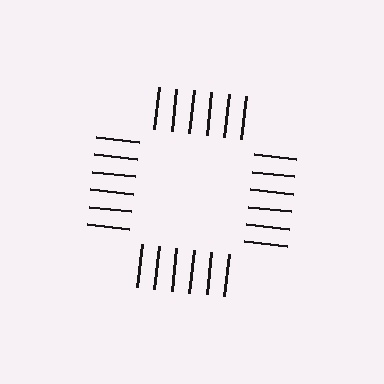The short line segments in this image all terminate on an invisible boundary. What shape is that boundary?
An illusory square — the line segments terminate on its edges but no continuous stroke is drawn.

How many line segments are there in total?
24 — 6 along each of the 4 edges.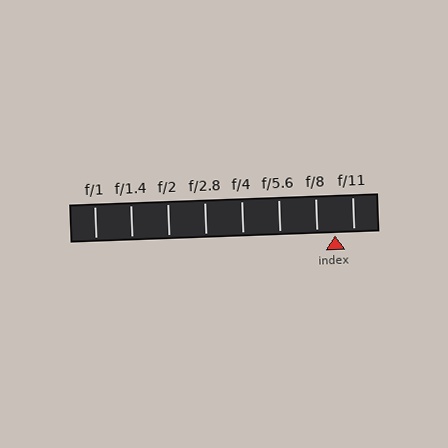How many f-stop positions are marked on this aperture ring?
There are 8 f-stop positions marked.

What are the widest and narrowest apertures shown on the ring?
The widest aperture shown is f/1 and the narrowest is f/11.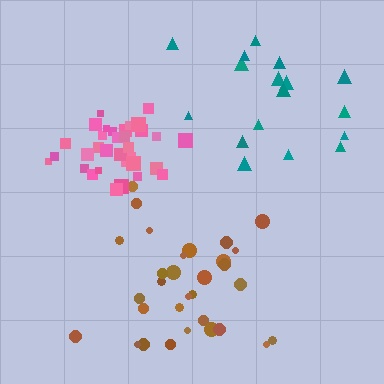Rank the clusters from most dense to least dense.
pink, brown, teal.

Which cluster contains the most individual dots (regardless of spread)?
Pink (33).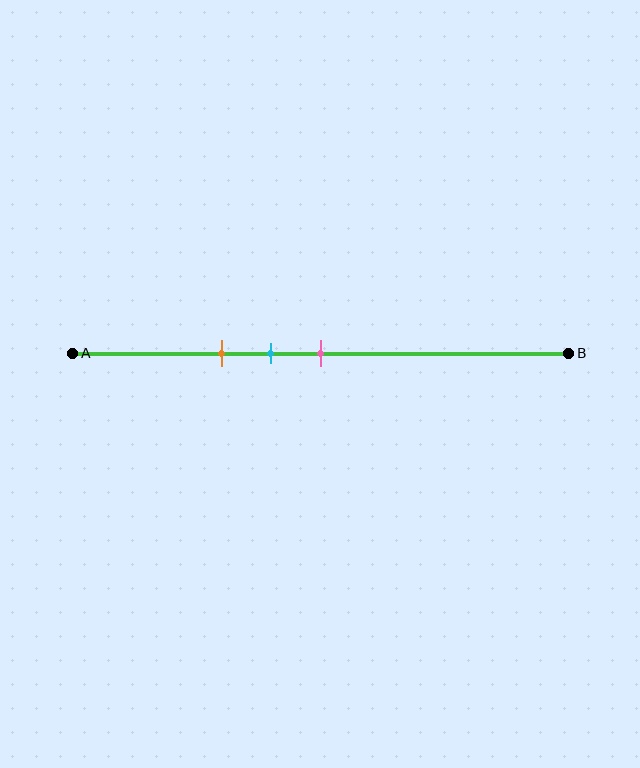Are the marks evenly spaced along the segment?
Yes, the marks are approximately evenly spaced.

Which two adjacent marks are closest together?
The cyan and pink marks are the closest adjacent pair.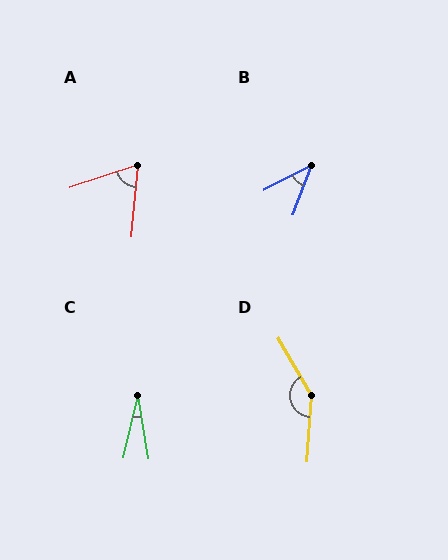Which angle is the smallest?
C, at approximately 22 degrees.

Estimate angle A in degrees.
Approximately 66 degrees.